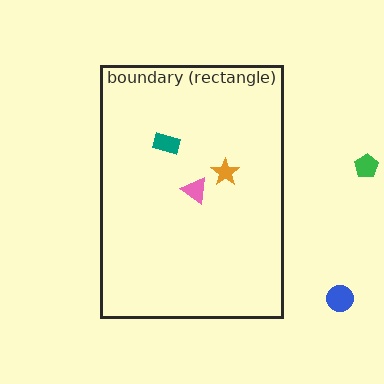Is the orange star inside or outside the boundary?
Inside.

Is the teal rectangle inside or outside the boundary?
Inside.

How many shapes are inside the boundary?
3 inside, 2 outside.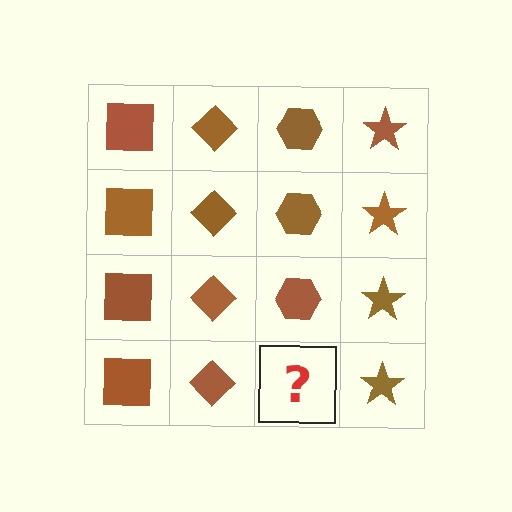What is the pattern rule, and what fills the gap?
The rule is that each column has a consistent shape. The gap should be filled with a brown hexagon.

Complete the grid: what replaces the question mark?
The question mark should be replaced with a brown hexagon.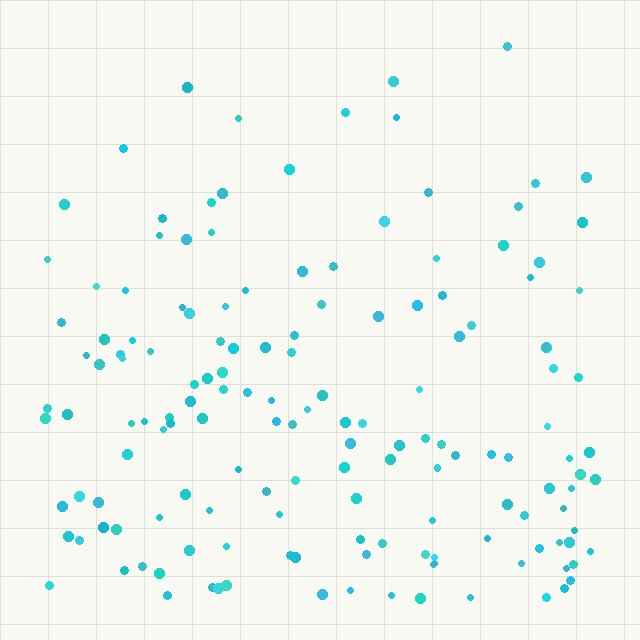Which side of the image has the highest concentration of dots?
The bottom.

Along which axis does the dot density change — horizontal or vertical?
Vertical.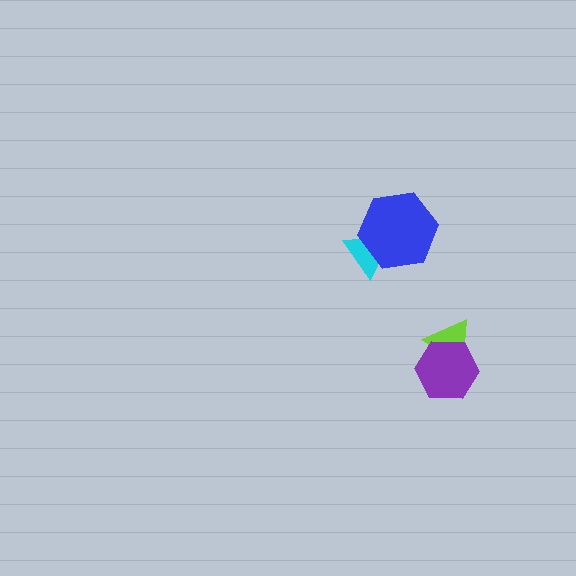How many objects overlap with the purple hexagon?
1 object overlaps with the purple hexagon.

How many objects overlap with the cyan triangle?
1 object overlaps with the cyan triangle.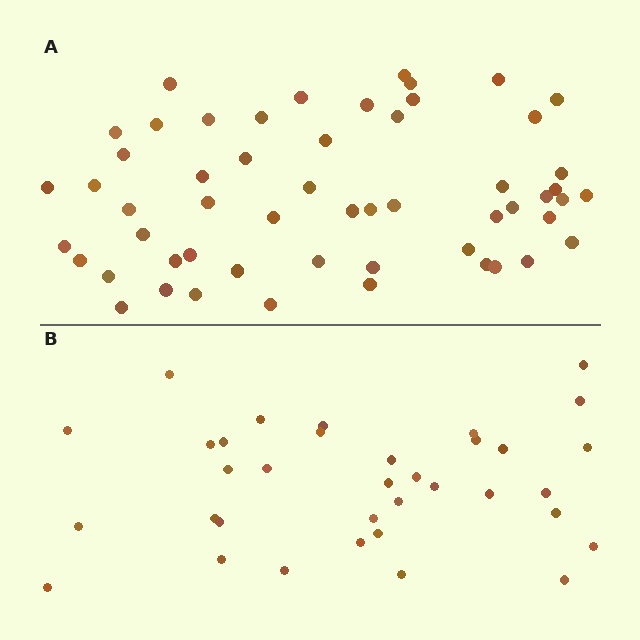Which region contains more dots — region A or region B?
Region A (the top region) has more dots.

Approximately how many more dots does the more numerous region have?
Region A has approximately 20 more dots than region B.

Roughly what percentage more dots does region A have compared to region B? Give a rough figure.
About 55% more.